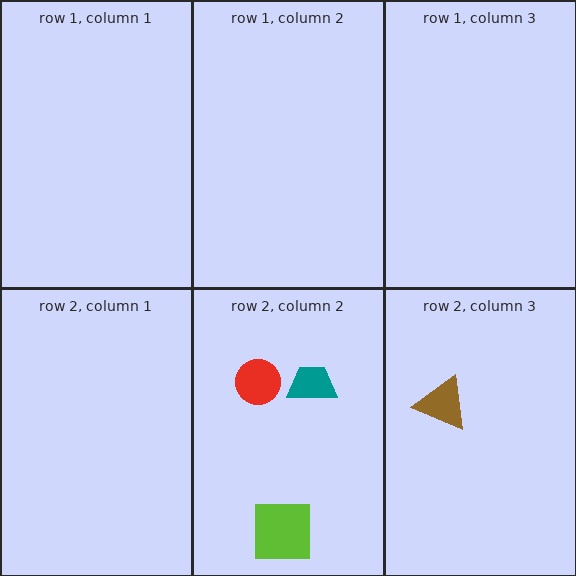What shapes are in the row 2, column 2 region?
The red circle, the teal trapezoid, the lime square.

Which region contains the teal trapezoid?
The row 2, column 2 region.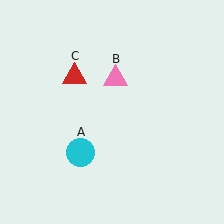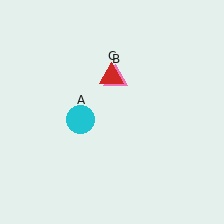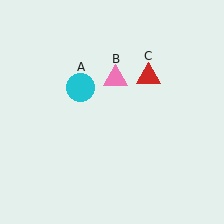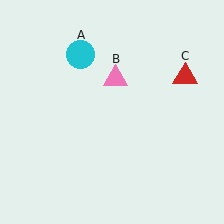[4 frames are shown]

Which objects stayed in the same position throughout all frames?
Pink triangle (object B) remained stationary.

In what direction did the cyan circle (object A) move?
The cyan circle (object A) moved up.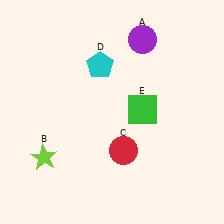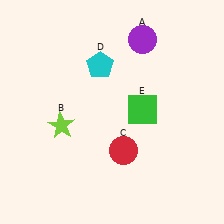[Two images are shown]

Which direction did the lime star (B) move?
The lime star (B) moved up.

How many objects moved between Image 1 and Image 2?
1 object moved between the two images.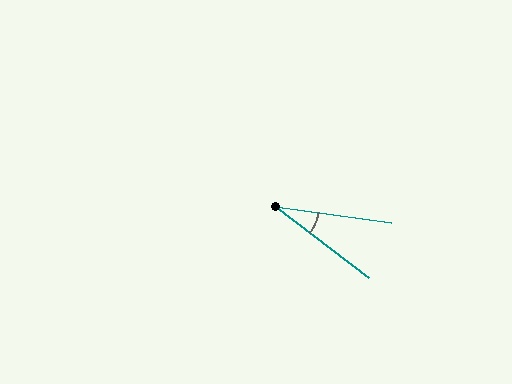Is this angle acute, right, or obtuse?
It is acute.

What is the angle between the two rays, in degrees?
Approximately 30 degrees.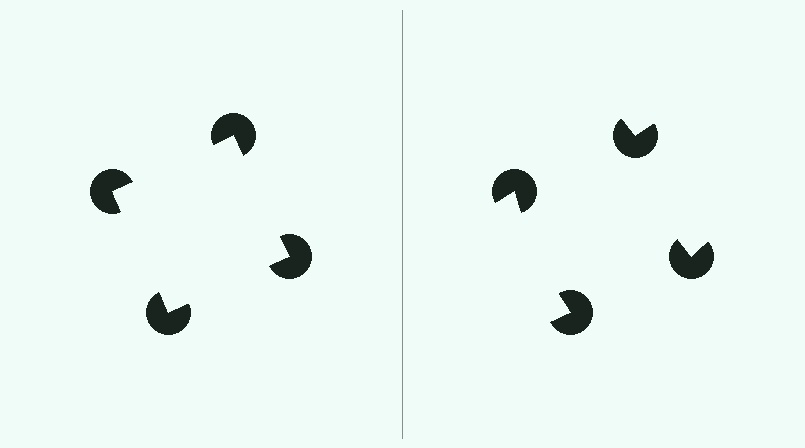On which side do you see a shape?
An illusory square appears on the left side. On the right side the wedge cuts are rotated, so no coherent shape forms.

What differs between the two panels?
The pac-man discs are positioned identically on both sides; only the wedge orientations differ. On the left they align to a square; on the right they are misaligned.